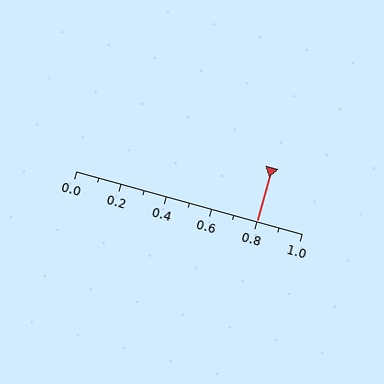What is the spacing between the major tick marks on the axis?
The major ticks are spaced 0.2 apart.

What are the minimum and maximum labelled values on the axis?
The axis runs from 0.0 to 1.0.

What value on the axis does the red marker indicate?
The marker indicates approximately 0.8.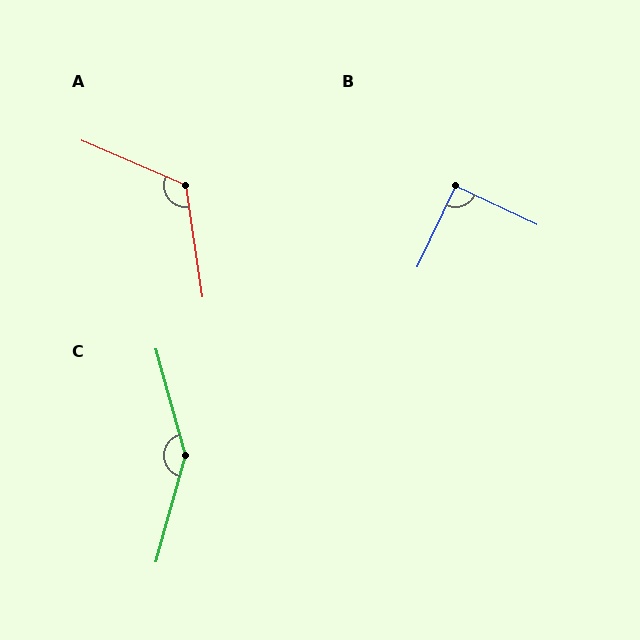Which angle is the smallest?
B, at approximately 90 degrees.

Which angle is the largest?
C, at approximately 149 degrees.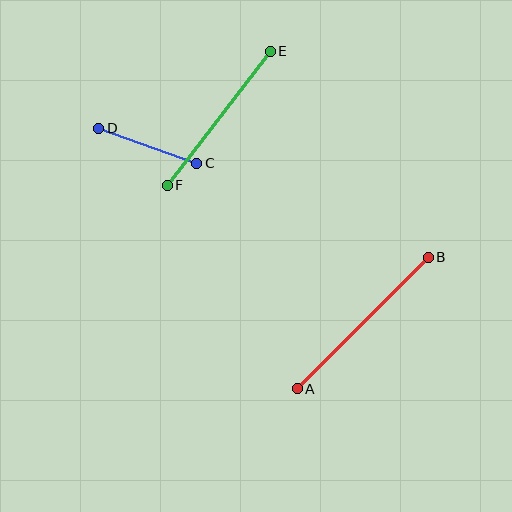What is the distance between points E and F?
The distance is approximately 169 pixels.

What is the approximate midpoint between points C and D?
The midpoint is at approximately (148, 146) pixels.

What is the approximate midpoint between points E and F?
The midpoint is at approximately (219, 118) pixels.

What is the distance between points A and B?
The distance is approximately 186 pixels.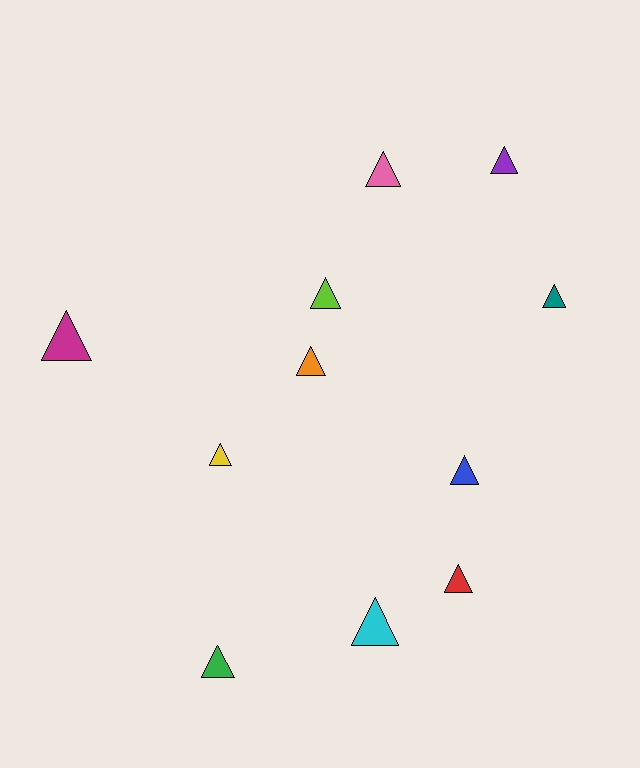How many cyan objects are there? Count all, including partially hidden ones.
There is 1 cyan object.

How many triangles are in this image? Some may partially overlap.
There are 11 triangles.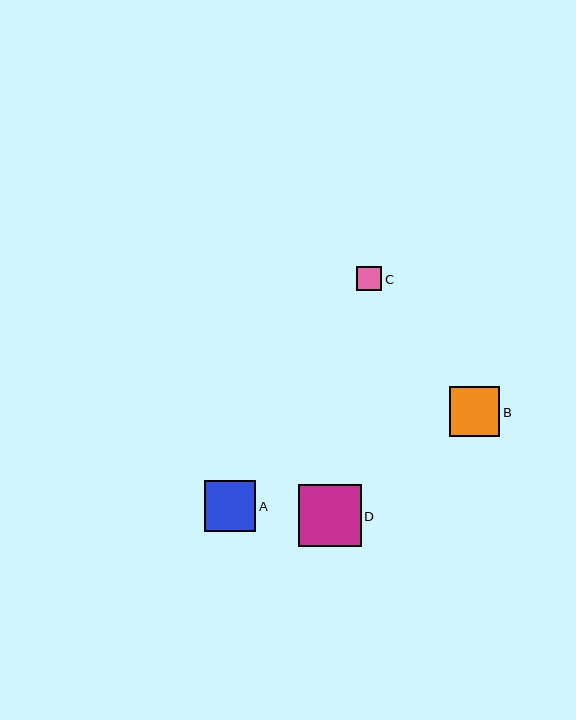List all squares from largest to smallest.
From largest to smallest: D, A, B, C.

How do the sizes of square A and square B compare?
Square A and square B are approximately the same size.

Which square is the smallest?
Square C is the smallest with a size of approximately 25 pixels.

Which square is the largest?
Square D is the largest with a size of approximately 62 pixels.